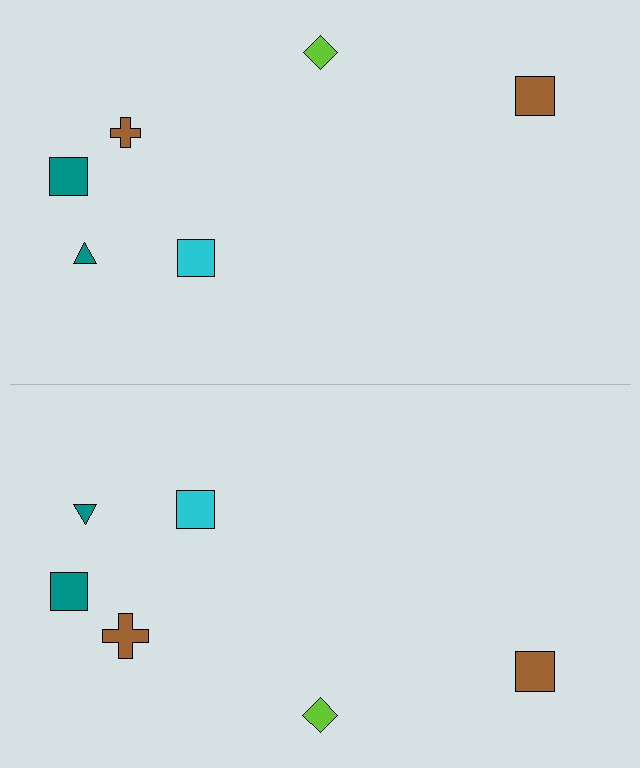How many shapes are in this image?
There are 12 shapes in this image.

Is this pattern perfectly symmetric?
No, the pattern is not perfectly symmetric. The brown cross on the bottom side has a different size than its mirror counterpart.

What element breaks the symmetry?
The brown cross on the bottom side has a different size than its mirror counterpart.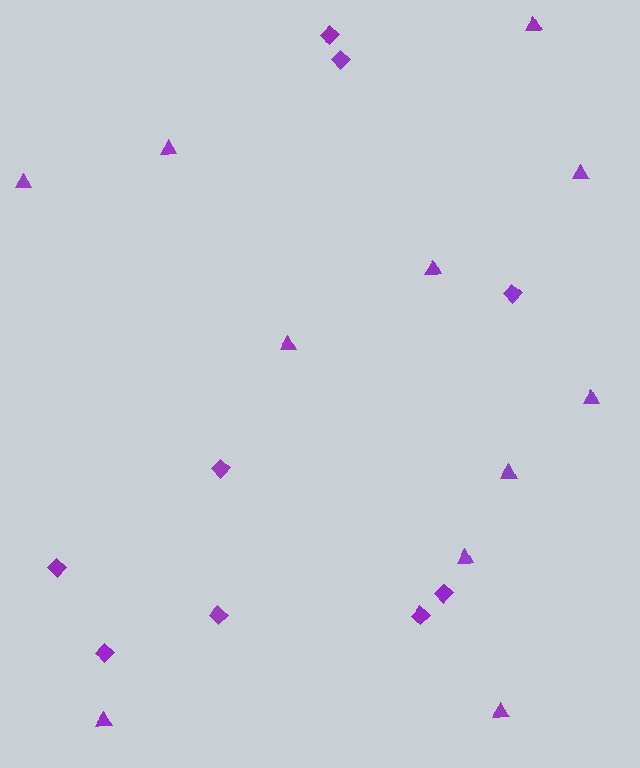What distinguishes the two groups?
There are 2 groups: one group of diamonds (9) and one group of triangles (11).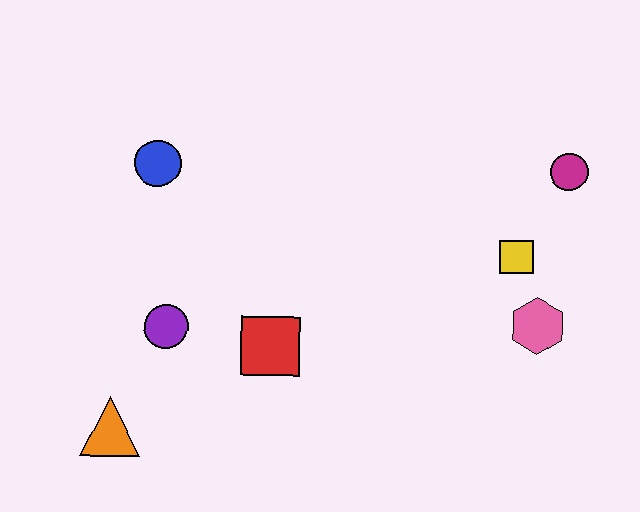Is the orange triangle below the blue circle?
Yes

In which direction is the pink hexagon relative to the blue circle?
The pink hexagon is to the right of the blue circle.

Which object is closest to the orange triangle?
The purple circle is closest to the orange triangle.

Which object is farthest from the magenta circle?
The orange triangle is farthest from the magenta circle.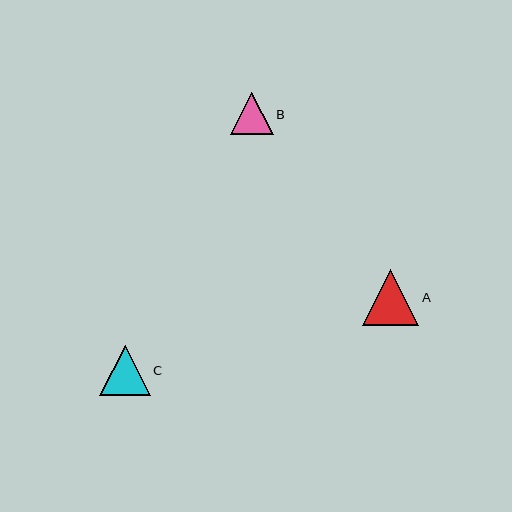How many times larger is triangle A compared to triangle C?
Triangle A is approximately 1.1 times the size of triangle C.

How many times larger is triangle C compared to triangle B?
Triangle C is approximately 1.2 times the size of triangle B.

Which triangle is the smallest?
Triangle B is the smallest with a size of approximately 42 pixels.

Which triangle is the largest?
Triangle A is the largest with a size of approximately 56 pixels.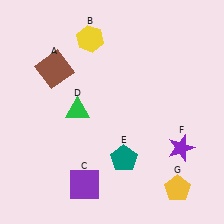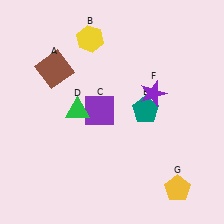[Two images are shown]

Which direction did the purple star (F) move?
The purple star (F) moved up.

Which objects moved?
The objects that moved are: the purple square (C), the teal pentagon (E), the purple star (F).